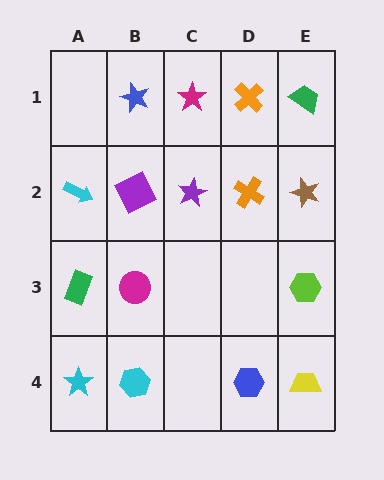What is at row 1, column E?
A green trapezoid.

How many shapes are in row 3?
3 shapes.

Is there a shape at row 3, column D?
No, that cell is empty.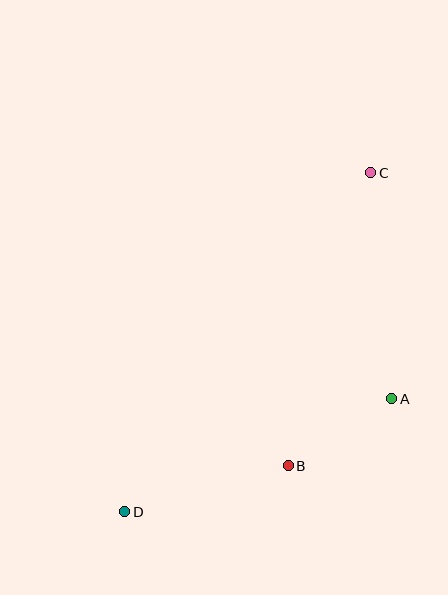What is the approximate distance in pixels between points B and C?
The distance between B and C is approximately 304 pixels.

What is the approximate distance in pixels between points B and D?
The distance between B and D is approximately 170 pixels.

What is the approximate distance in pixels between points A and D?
The distance between A and D is approximately 290 pixels.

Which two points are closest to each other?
Points A and B are closest to each other.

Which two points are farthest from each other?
Points C and D are farthest from each other.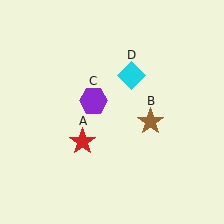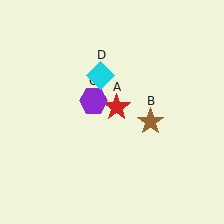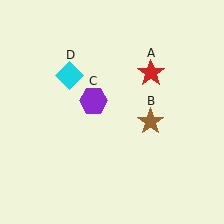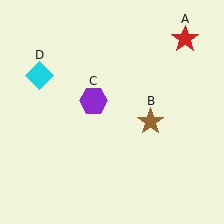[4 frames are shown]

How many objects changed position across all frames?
2 objects changed position: red star (object A), cyan diamond (object D).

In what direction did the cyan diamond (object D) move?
The cyan diamond (object D) moved left.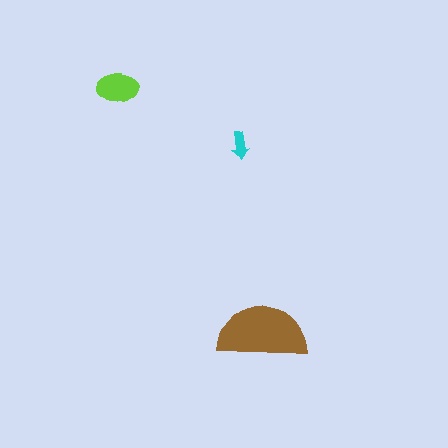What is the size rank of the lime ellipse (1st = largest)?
2nd.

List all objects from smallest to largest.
The cyan arrow, the lime ellipse, the brown semicircle.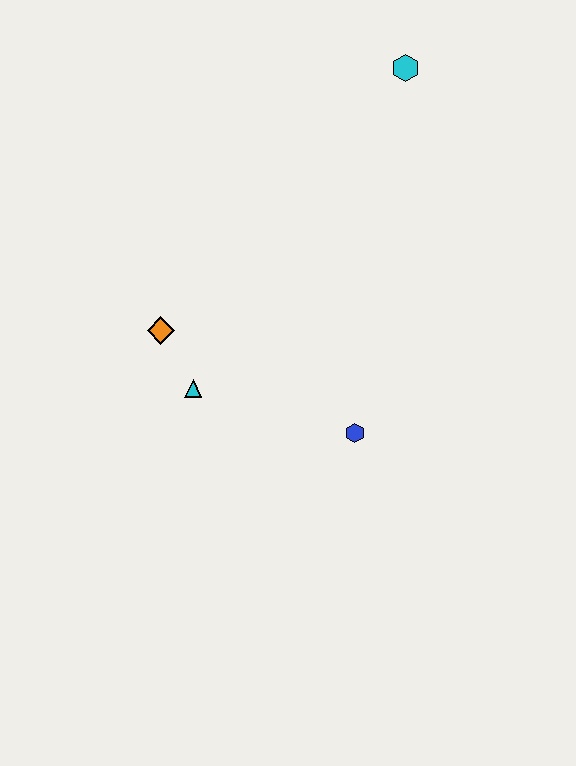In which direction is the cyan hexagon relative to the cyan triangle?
The cyan hexagon is above the cyan triangle.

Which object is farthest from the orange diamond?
The cyan hexagon is farthest from the orange diamond.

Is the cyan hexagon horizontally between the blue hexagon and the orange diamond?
No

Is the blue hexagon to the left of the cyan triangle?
No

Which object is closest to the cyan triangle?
The orange diamond is closest to the cyan triangle.